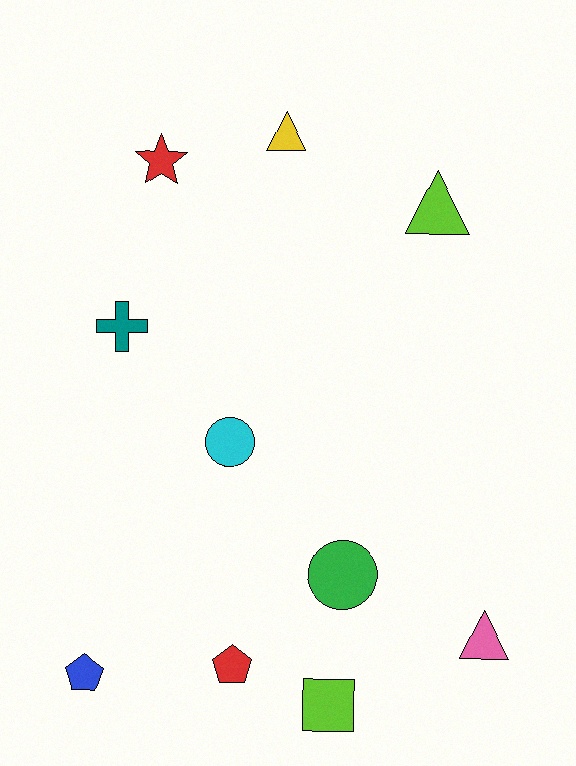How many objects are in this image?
There are 10 objects.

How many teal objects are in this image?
There is 1 teal object.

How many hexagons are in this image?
There are no hexagons.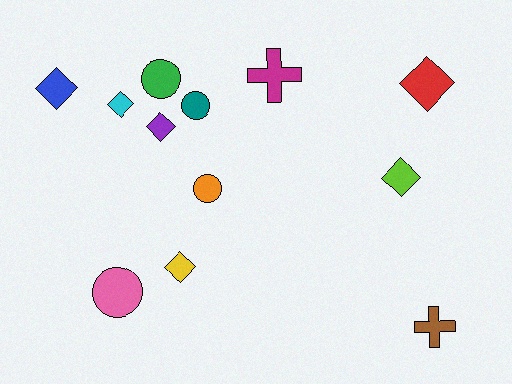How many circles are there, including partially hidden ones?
There are 4 circles.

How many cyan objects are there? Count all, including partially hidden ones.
There is 1 cyan object.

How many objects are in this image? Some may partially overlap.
There are 12 objects.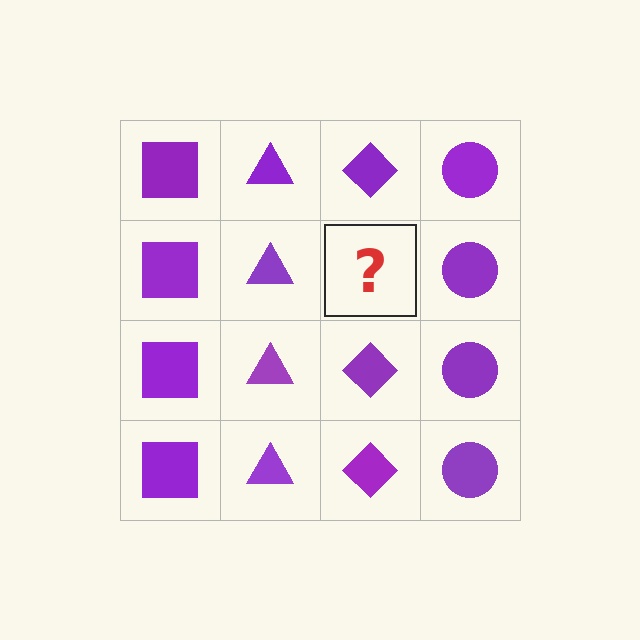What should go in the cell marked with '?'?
The missing cell should contain a purple diamond.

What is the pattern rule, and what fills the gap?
The rule is that each column has a consistent shape. The gap should be filled with a purple diamond.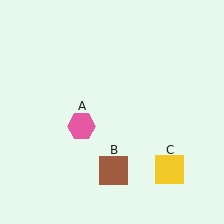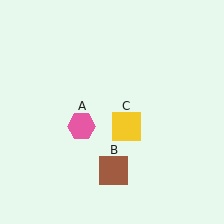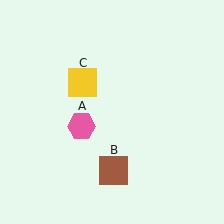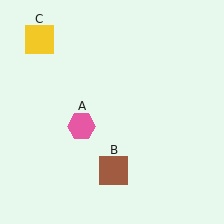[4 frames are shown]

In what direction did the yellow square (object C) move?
The yellow square (object C) moved up and to the left.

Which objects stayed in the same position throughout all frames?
Pink hexagon (object A) and brown square (object B) remained stationary.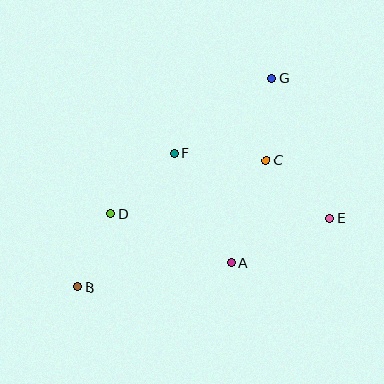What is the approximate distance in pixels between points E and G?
The distance between E and G is approximately 151 pixels.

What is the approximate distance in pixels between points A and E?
The distance between A and E is approximately 108 pixels.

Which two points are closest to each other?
Points B and D are closest to each other.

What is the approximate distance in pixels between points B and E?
The distance between B and E is approximately 261 pixels.